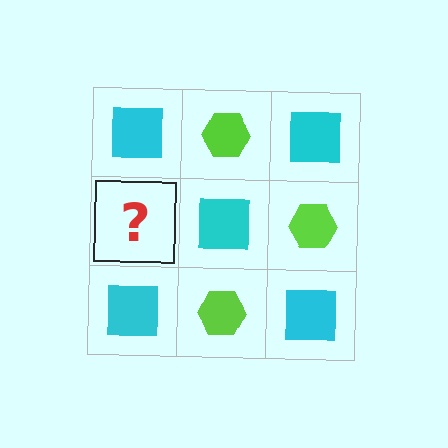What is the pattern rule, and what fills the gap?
The rule is that it alternates cyan square and lime hexagon in a checkerboard pattern. The gap should be filled with a lime hexagon.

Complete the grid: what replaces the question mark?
The question mark should be replaced with a lime hexagon.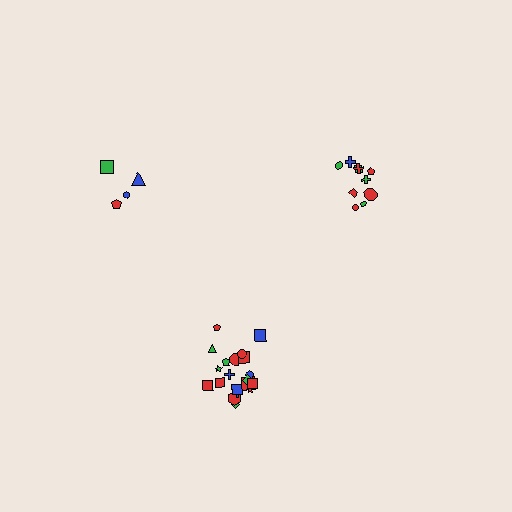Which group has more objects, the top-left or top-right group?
The top-right group.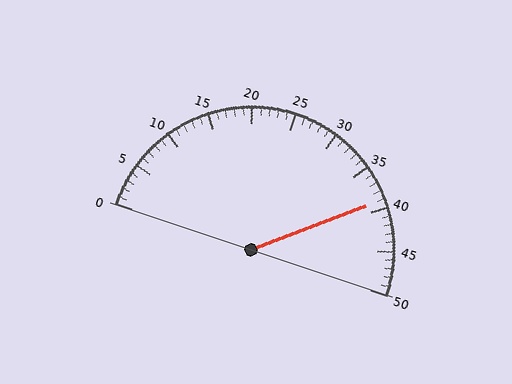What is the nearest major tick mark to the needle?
The nearest major tick mark is 40.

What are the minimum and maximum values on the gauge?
The gauge ranges from 0 to 50.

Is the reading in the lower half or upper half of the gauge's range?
The reading is in the upper half of the range (0 to 50).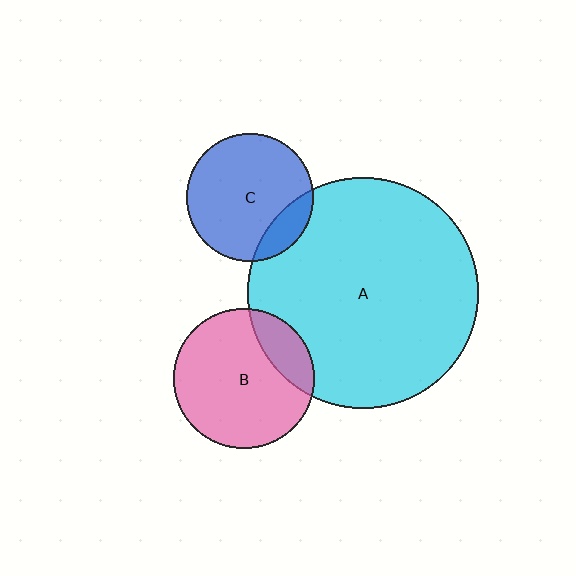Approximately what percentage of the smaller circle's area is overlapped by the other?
Approximately 15%.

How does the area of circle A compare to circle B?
Approximately 2.7 times.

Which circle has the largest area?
Circle A (cyan).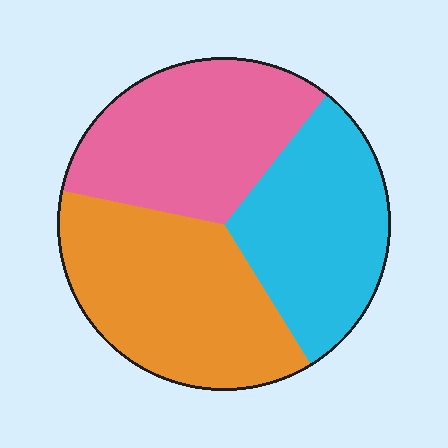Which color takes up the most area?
Orange, at roughly 35%.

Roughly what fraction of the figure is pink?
Pink covers roughly 35% of the figure.